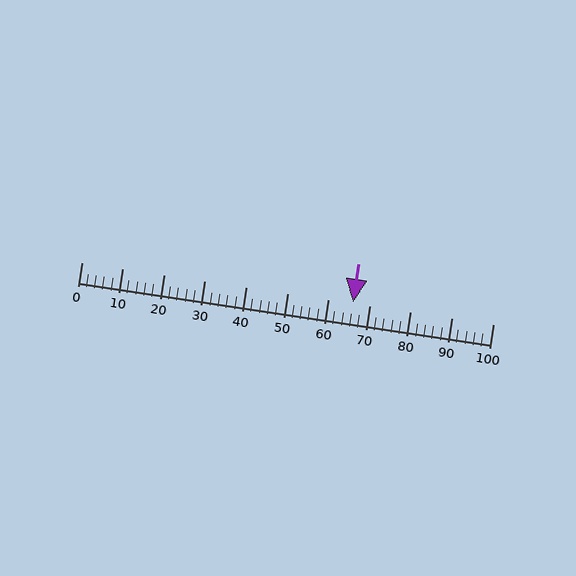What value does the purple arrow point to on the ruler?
The purple arrow points to approximately 66.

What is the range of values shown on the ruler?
The ruler shows values from 0 to 100.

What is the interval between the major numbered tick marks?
The major tick marks are spaced 10 units apart.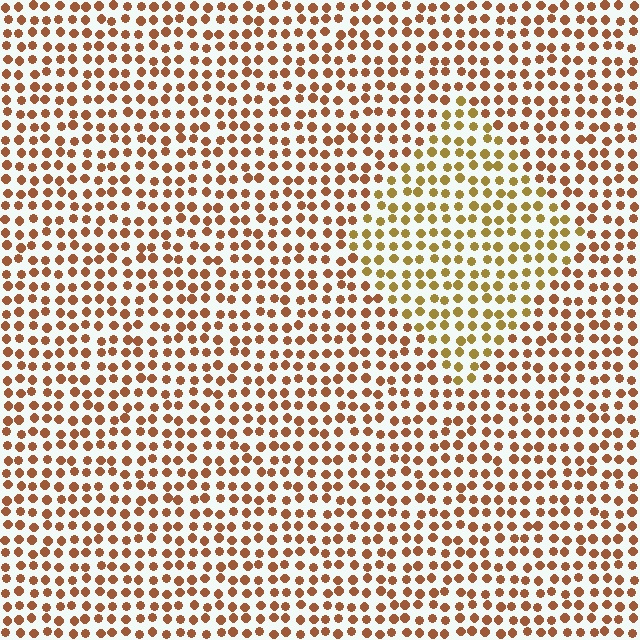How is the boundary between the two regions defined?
The boundary is defined purely by a slight shift in hue (about 29 degrees). Spacing, size, and orientation are identical on both sides.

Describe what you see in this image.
The image is filled with small brown elements in a uniform arrangement. A diamond-shaped region is visible where the elements are tinted to a slightly different hue, forming a subtle color boundary.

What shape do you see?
I see a diamond.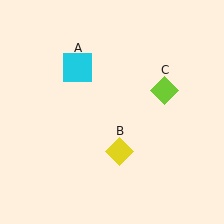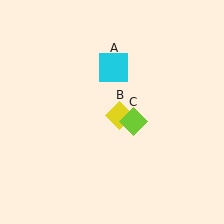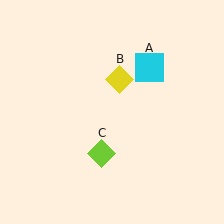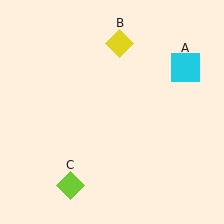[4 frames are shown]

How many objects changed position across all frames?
3 objects changed position: cyan square (object A), yellow diamond (object B), lime diamond (object C).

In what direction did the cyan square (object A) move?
The cyan square (object A) moved right.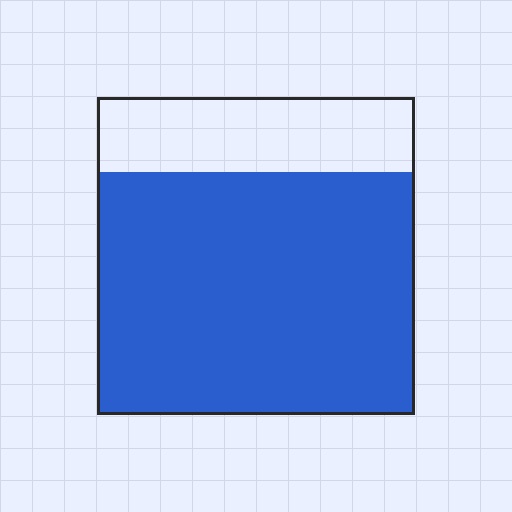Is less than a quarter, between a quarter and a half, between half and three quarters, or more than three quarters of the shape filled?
More than three quarters.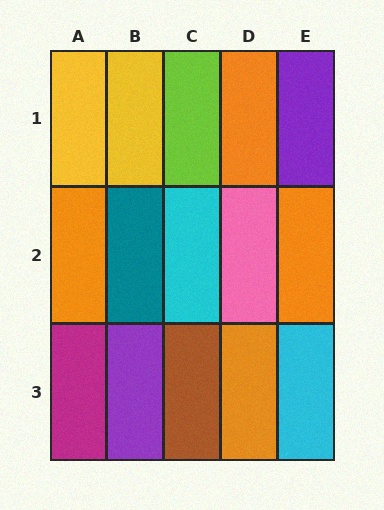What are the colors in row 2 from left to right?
Orange, teal, cyan, pink, orange.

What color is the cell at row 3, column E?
Cyan.